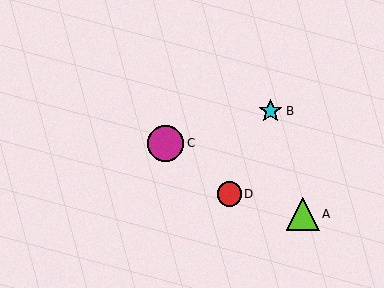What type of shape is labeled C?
Shape C is a magenta circle.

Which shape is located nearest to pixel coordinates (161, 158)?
The magenta circle (labeled C) at (166, 143) is nearest to that location.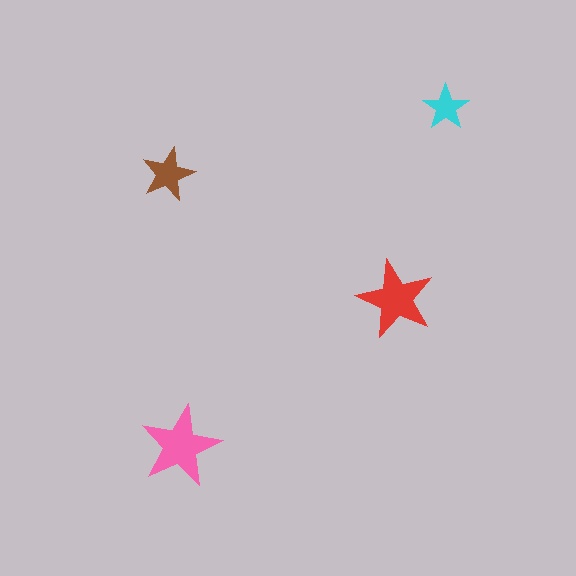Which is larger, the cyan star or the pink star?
The pink one.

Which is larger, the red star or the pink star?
The pink one.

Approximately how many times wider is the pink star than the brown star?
About 1.5 times wider.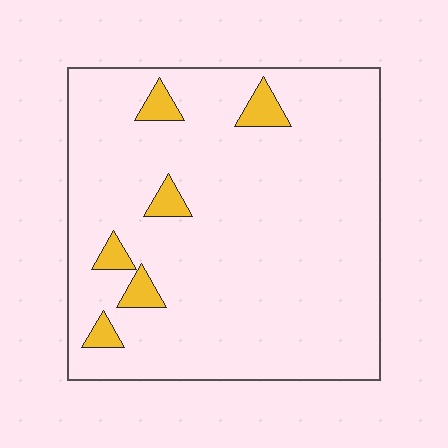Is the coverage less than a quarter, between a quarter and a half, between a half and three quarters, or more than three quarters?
Less than a quarter.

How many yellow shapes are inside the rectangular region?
6.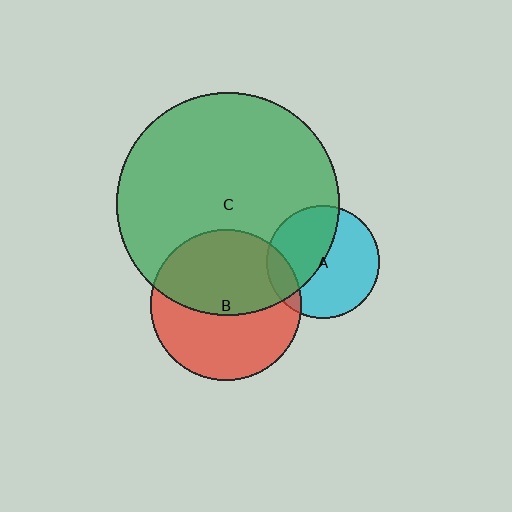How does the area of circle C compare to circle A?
Approximately 3.9 times.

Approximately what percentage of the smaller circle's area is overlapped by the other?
Approximately 15%.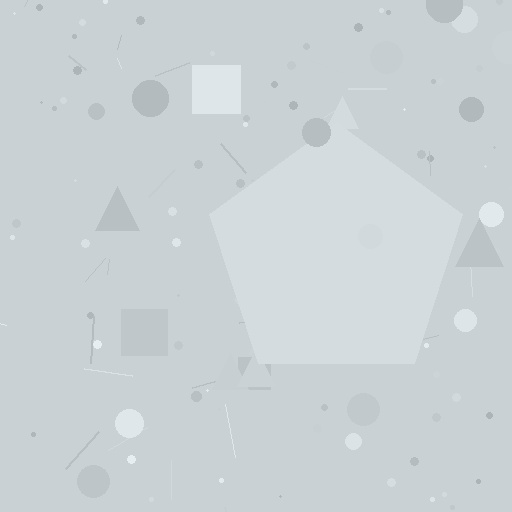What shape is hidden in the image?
A pentagon is hidden in the image.